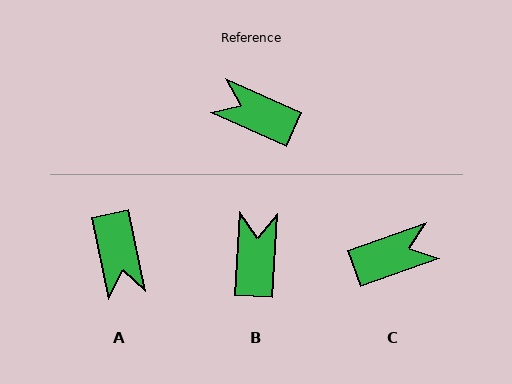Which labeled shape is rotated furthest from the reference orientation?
C, about 137 degrees away.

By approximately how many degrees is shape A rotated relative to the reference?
Approximately 126 degrees counter-clockwise.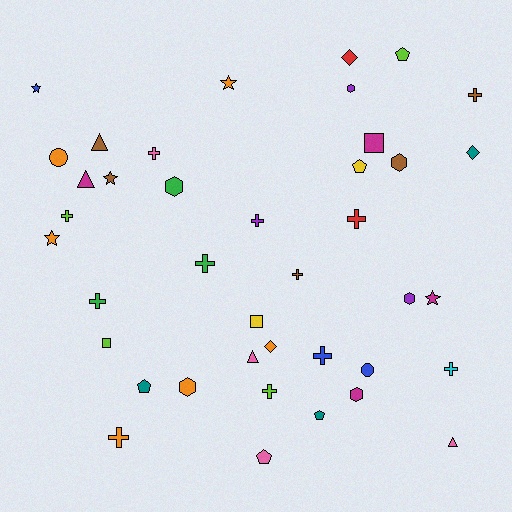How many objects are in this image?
There are 40 objects.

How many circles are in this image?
There are 2 circles.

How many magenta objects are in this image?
There are 4 magenta objects.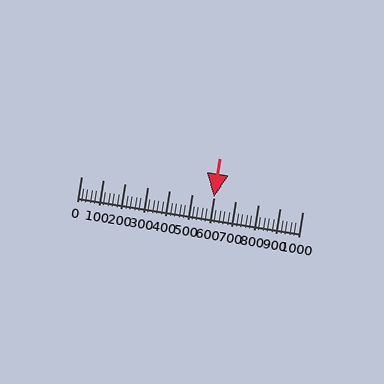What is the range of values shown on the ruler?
The ruler shows values from 0 to 1000.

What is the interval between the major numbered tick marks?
The major tick marks are spaced 100 units apart.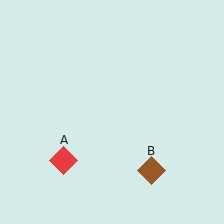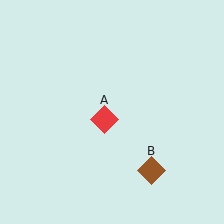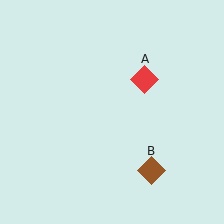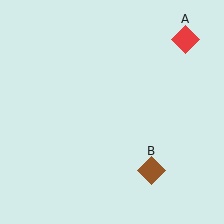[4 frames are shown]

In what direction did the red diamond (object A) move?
The red diamond (object A) moved up and to the right.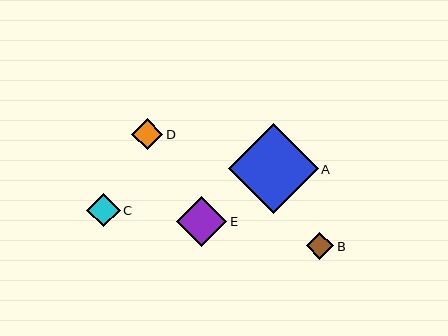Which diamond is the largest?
Diamond A is the largest with a size of approximately 89 pixels.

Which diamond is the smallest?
Diamond B is the smallest with a size of approximately 27 pixels.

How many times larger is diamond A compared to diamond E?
Diamond A is approximately 1.8 times the size of diamond E.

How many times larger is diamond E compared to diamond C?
Diamond E is approximately 1.5 times the size of diamond C.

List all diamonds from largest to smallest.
From largest to smallest: A, E, C, D, B.